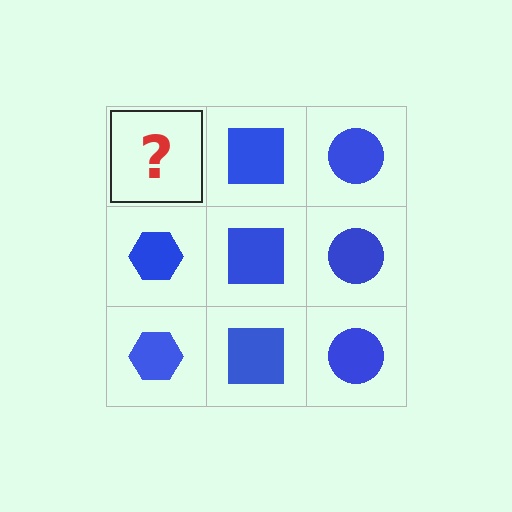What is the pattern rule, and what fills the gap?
The rule is that each column has a consistent shape. The gap should be filled with a blue hexagon.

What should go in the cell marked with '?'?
The missing cell should contain a blue hexagon.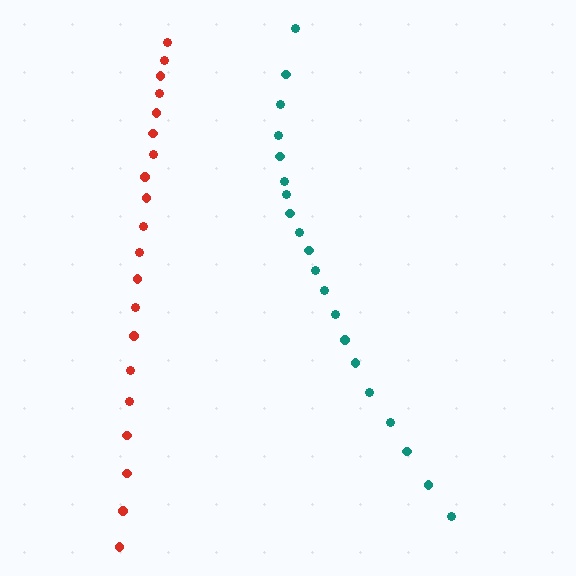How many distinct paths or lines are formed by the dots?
There are 2 distinct paths.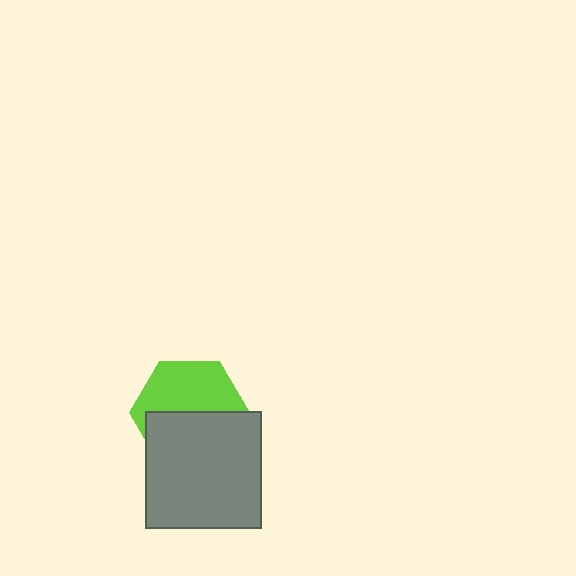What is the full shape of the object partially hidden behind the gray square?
The partially hidden object is a lime hexagon.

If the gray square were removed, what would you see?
You would see the complete lime hexagon.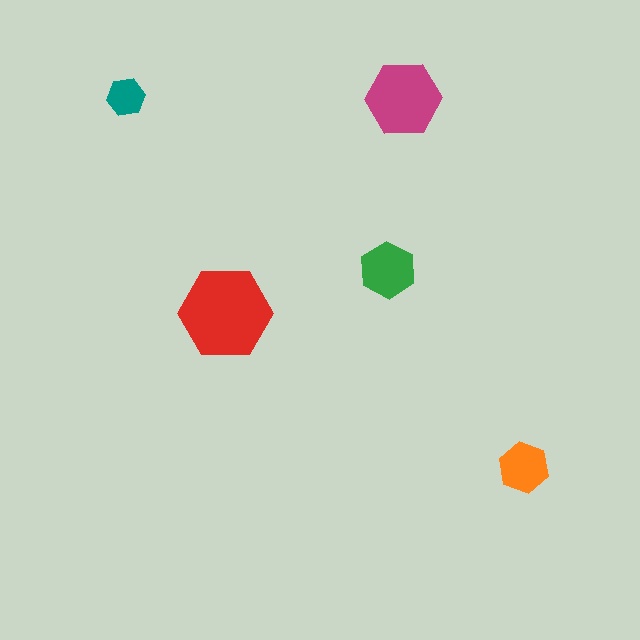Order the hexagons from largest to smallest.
the red one, the magenta one, the green one, the orange one, the teal one.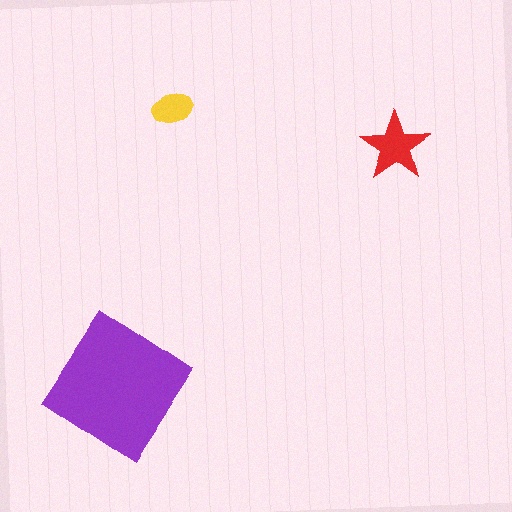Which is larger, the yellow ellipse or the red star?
The red star.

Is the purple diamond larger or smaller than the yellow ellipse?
Larger.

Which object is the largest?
The purple diamond.